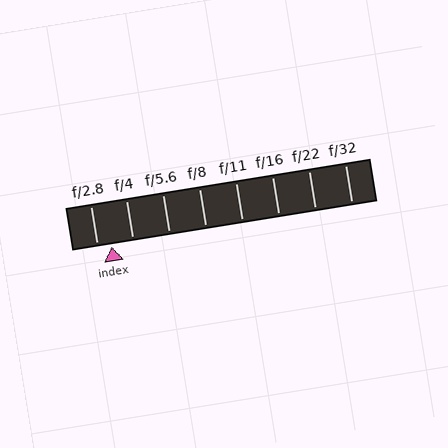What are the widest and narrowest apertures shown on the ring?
The widest aperture shown is f/2.8 and the narrowest is f/32.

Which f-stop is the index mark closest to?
The index mark is closest to f/2.8.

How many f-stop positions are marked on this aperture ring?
There are 8 f-stop positions marked.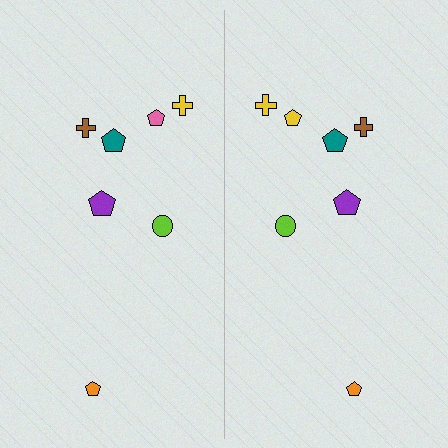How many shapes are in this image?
There are 14 shapes in this image.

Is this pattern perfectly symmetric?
No, the pattern is not perfectly symmetric. The yellow pentagon on the right side breaks the symmetry — its mirror counterpart is pink.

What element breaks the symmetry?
The yellow pentagon on the right side breaks the symmetry — its mirror counterpart is pink.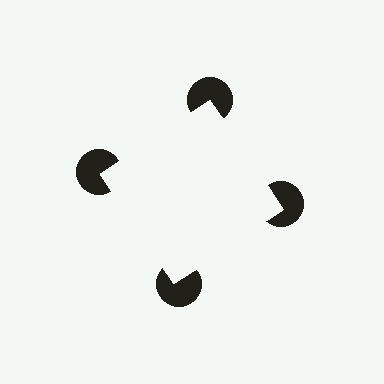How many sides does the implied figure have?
4 sides.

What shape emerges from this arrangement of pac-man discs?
An illusory square — its edges are inferred from the aligned wedge cuts in the pac-man discs, not physically drawn.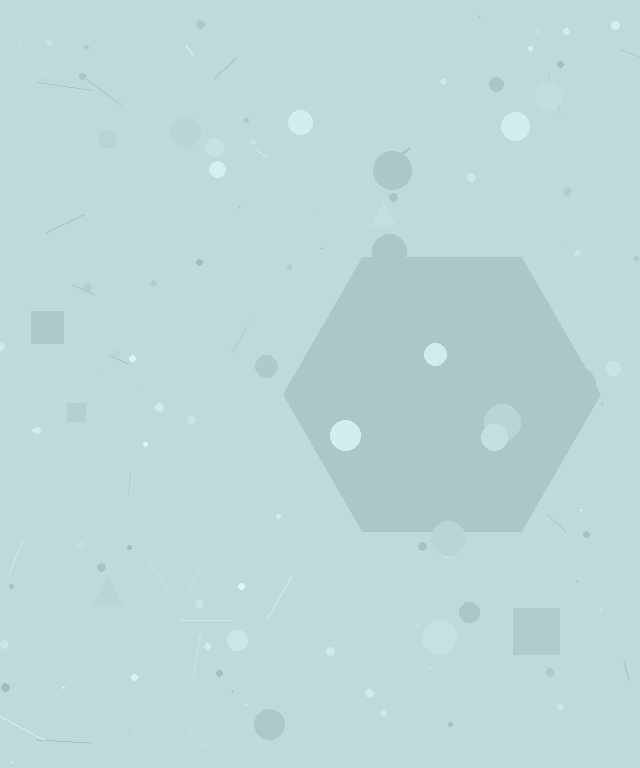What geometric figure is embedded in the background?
A hexagon is embedded in the background.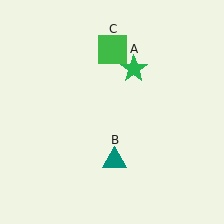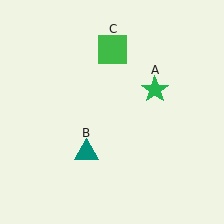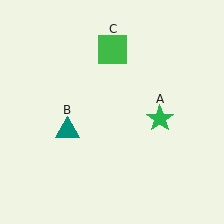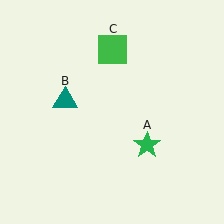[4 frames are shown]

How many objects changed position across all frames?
2 objects changed position: green star (object A), teal triangle (object B).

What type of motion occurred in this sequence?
The green star (object A), teal triangle (object B) rotated clockwise around the center of the scene.